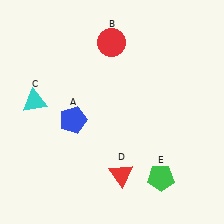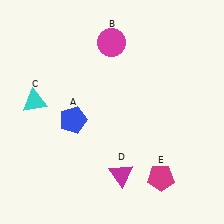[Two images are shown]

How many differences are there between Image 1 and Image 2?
There are 3 differences between the two images.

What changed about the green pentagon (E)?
In Image 1, E is green. In Image 2, it changed to magenta.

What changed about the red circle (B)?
In Image 1, B is red. In Image 2, it changed to magenta.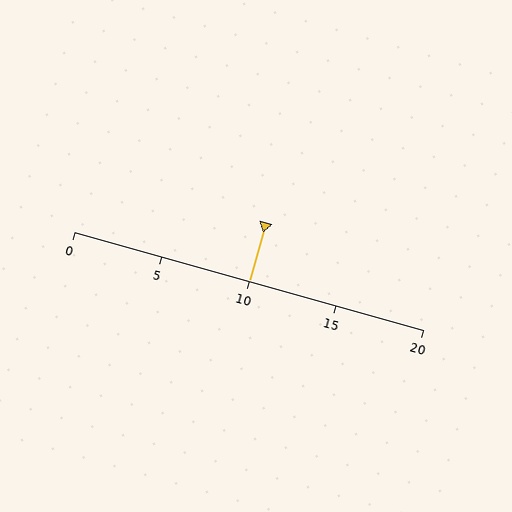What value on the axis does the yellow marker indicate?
The marker indicates approximately 10.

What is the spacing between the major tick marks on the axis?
The major ticks are spaced 5 apart.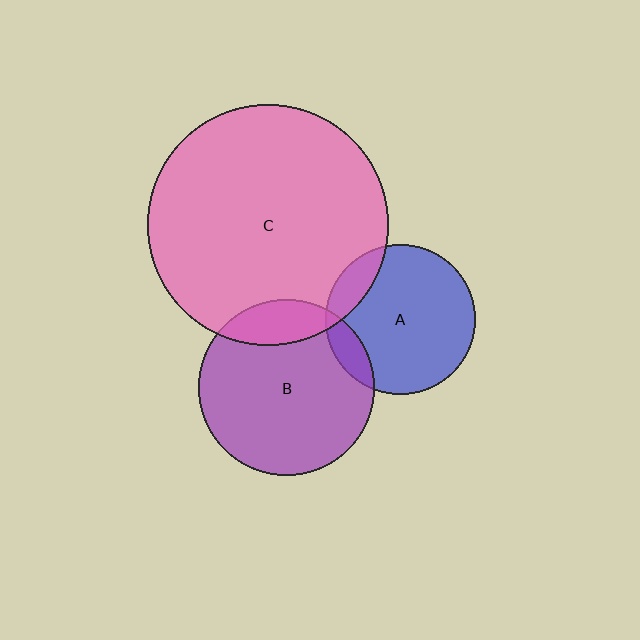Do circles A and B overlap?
Yes.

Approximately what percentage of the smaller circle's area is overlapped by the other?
Approximately 10%.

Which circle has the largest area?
Circle C (pink).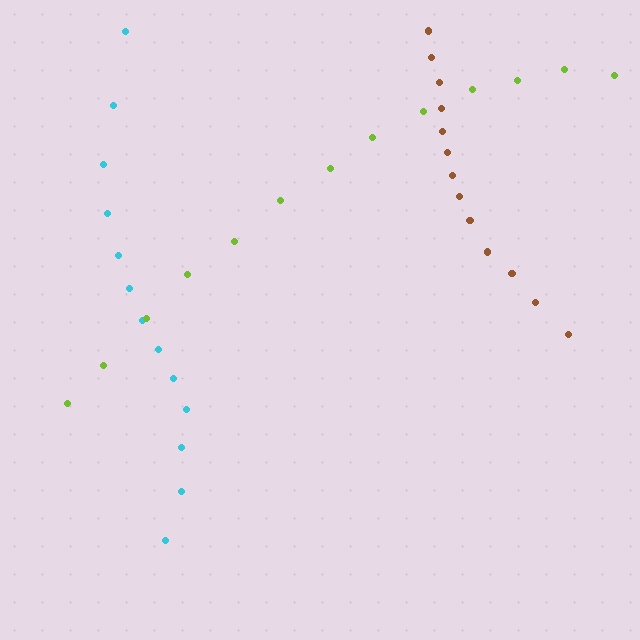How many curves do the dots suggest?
There are 3 distinct paths.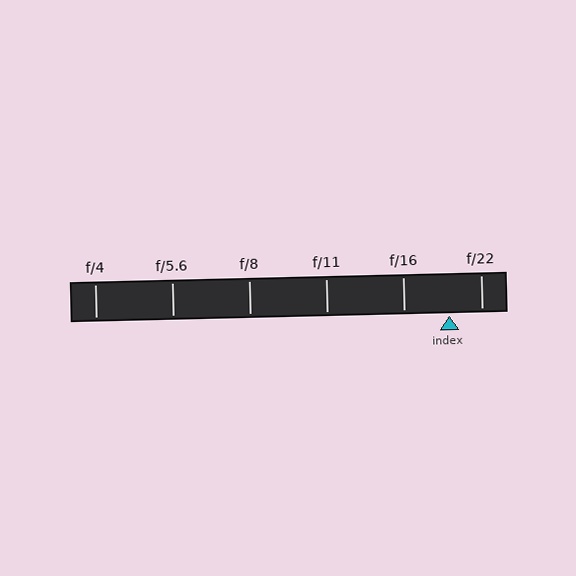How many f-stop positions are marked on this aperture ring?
There are 6 f-stop positions marked.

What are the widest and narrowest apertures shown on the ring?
The widest aperture shown is f/4 and the narrowest is f/22.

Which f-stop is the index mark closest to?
The index mark is closest to f/22.